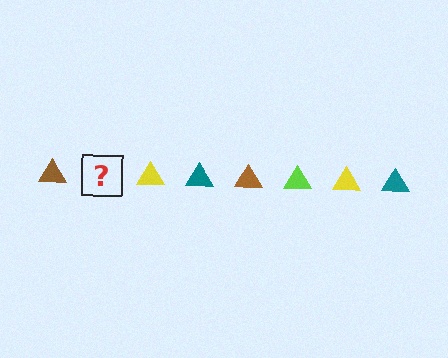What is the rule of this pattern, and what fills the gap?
The rule is that the pattern cycles through brown, lime, yellow, teal triangles. The gap should be filled with a lime triangle.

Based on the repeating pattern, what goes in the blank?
The blank should be a lime triangle.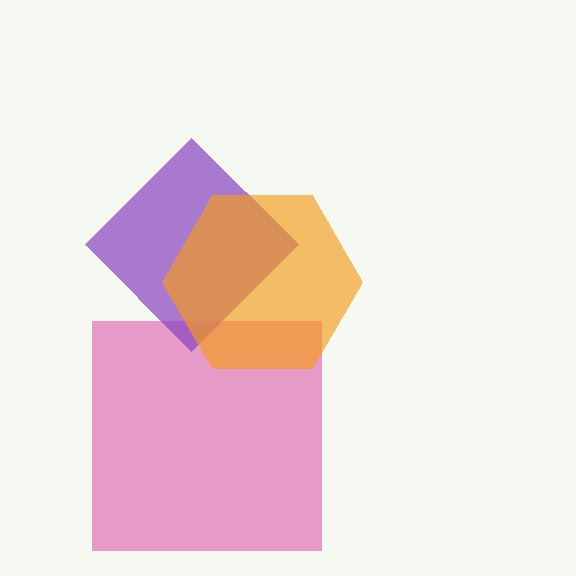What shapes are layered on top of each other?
The layered shapes are: a magenta square, a purple diamond, an orange hexagon.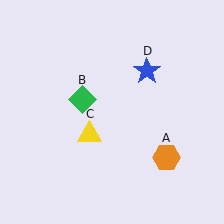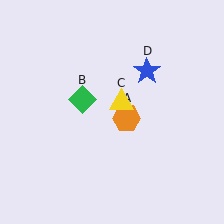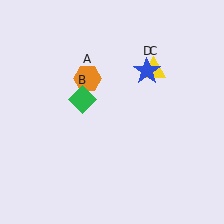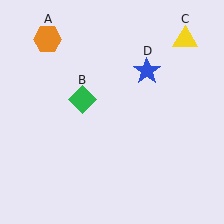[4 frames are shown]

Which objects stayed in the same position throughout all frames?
Green diamond (object B) and blue star (object D) remained stationary.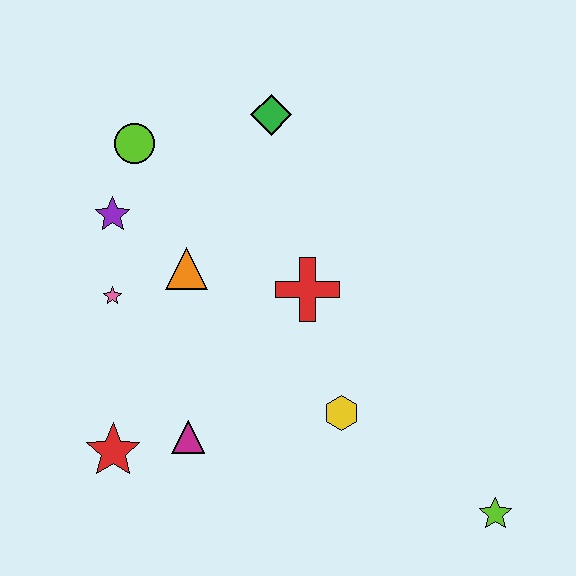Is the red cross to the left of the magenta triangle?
No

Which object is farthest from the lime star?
The lime circle is farthest from the lime star.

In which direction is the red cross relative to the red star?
The red cross is to the right of the red star.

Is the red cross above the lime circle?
No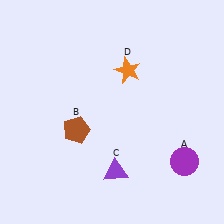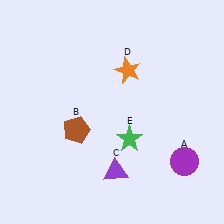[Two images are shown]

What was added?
A green star (E) was added in Image 2.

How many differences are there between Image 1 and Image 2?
There is 1 difference between the two images.